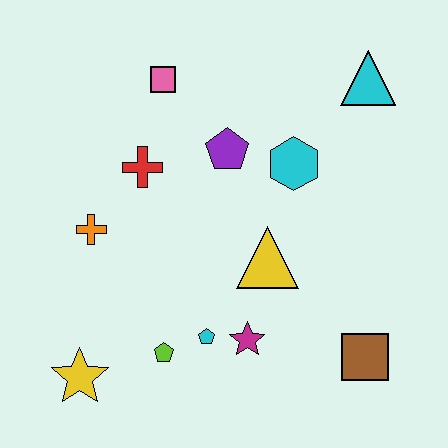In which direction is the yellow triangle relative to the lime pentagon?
The yellow triangle is to the right of the lime pentagon.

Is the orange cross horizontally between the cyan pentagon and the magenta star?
No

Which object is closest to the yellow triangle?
The magenta star is closest to the yellow triangle.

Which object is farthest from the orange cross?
The cyan triangle is farthest from the orange cross.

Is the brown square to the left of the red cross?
No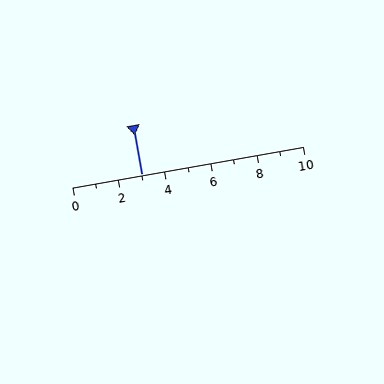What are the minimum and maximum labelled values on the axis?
The axis runs from 0 to 10.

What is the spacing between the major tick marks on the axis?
The major ticks are spaced 2 apart.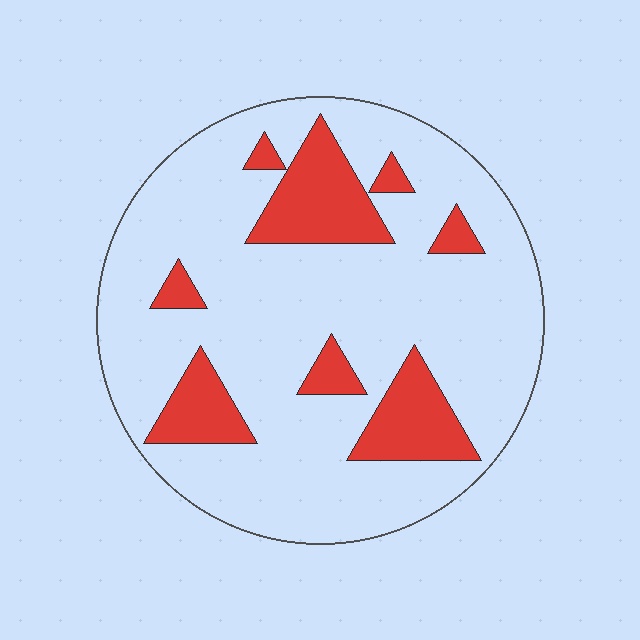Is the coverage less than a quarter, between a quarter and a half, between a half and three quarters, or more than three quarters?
Less than a quarter.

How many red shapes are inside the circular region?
8.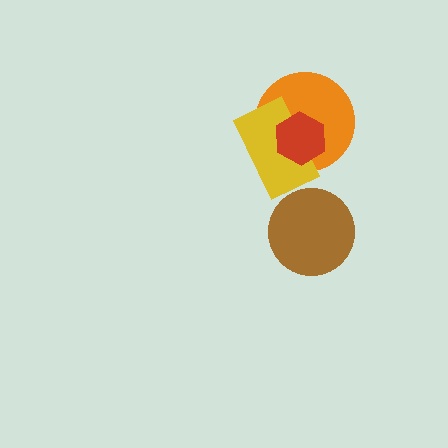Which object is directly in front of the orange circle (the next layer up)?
The yellow rectangle is directly in front of the orange circle.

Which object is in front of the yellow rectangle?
The red hexagon is in front of the yellow rectangle.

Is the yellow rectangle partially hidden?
Yes, it is partially covered by another shape.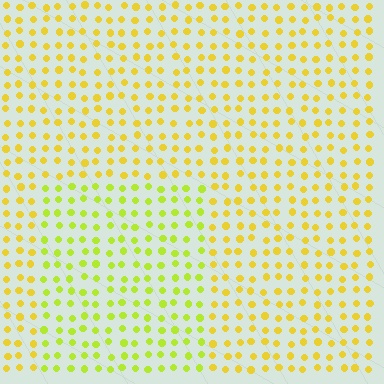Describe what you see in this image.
The image is filled with small yellow elements in a uniform arrangement. A rectangle-shaped region is visible where the elements are tinted to a slightly different hue, forming a subtle color boundary.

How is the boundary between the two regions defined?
The boundary is defined purely by a slight shift in hue (about 28 degrees). Spacing, size, and orientation are identical on both sides.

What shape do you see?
I see a rectangle.